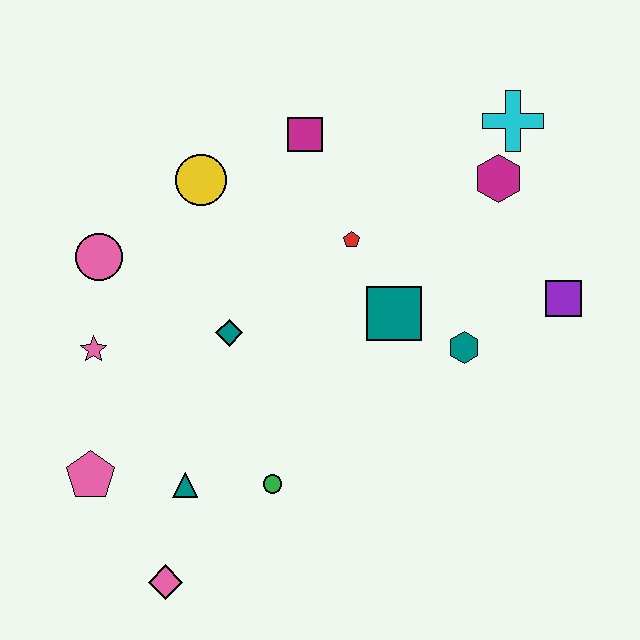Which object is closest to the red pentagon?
The teal square is closest to the red pentagon.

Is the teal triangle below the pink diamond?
No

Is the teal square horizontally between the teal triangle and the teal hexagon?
Yes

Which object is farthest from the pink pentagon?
The cyan cross is farthest from the pink pentagon.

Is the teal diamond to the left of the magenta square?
Yes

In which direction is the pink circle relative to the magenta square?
The pink circle is to the left of the magenta square.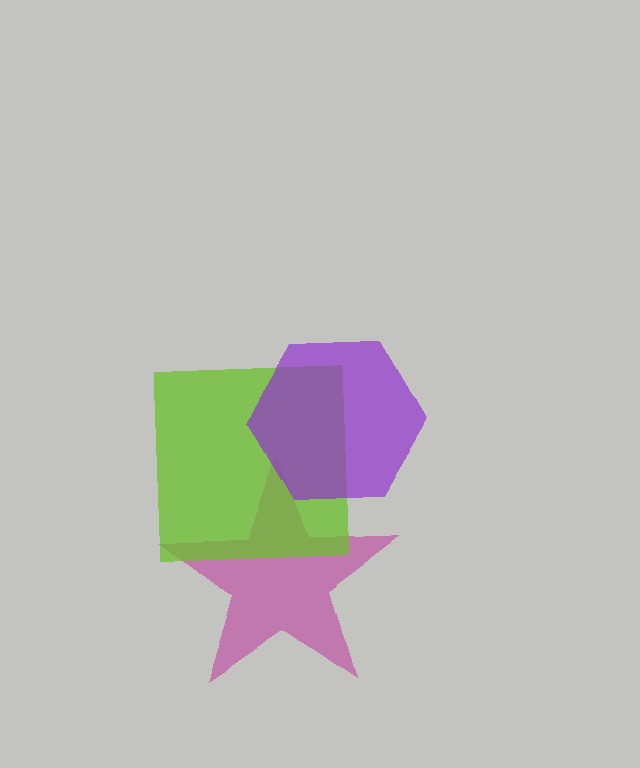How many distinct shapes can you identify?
There are 3 distinct shapes: a magenta star, a lime square, a purple hexagon.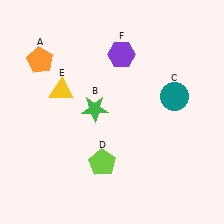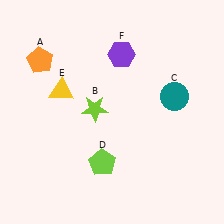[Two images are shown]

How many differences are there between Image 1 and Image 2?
There is 1 difference between the two images.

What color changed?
The star (B) changed from green in Image 1 to lime in Image 2.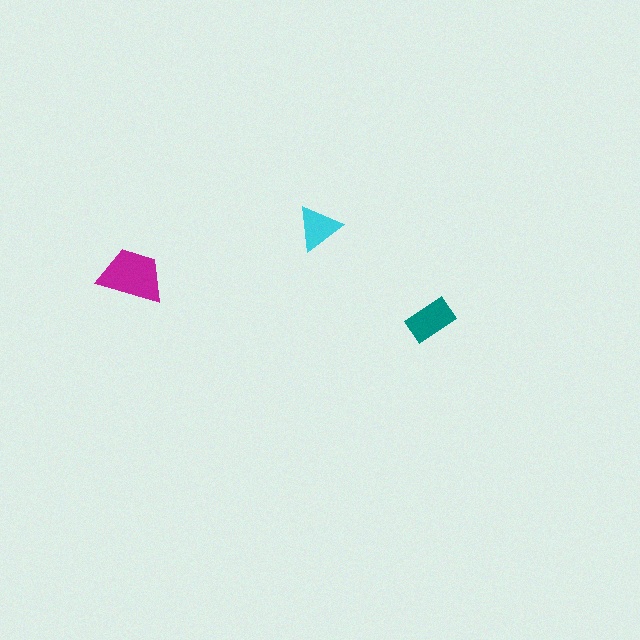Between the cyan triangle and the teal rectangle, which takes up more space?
The teal rectangle.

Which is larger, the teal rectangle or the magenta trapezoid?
The magenta trapezoid.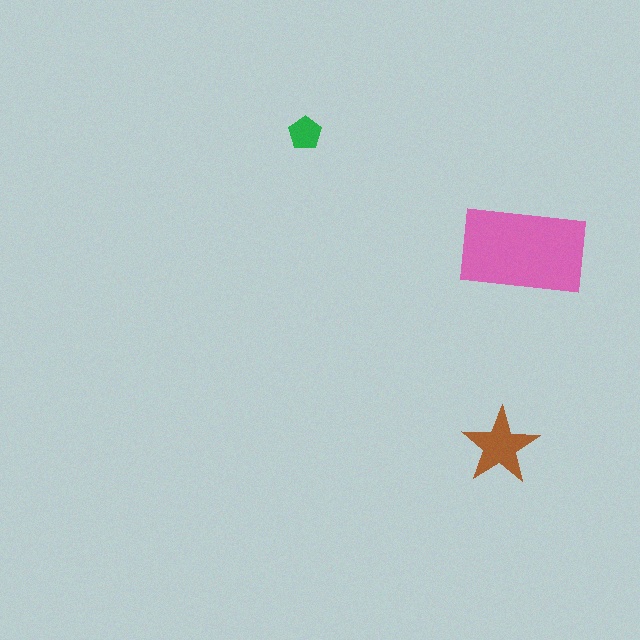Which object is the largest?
The pink rectangle.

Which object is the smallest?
The green pentagon.